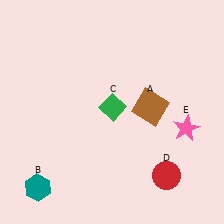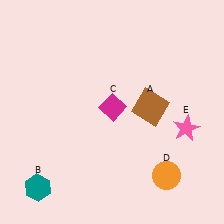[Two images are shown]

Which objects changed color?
C changed from green to magenta. D changed from red to orange.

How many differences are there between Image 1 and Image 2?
There are 2 differences between the two images.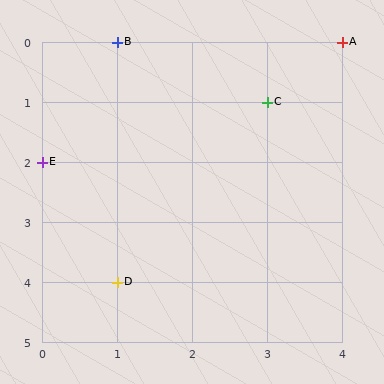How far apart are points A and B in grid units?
Points A and B are 3 columns apart.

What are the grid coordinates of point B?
Point B is at grid coordinates (1, 0).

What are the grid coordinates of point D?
Point D is at grid coordinates (1, 4).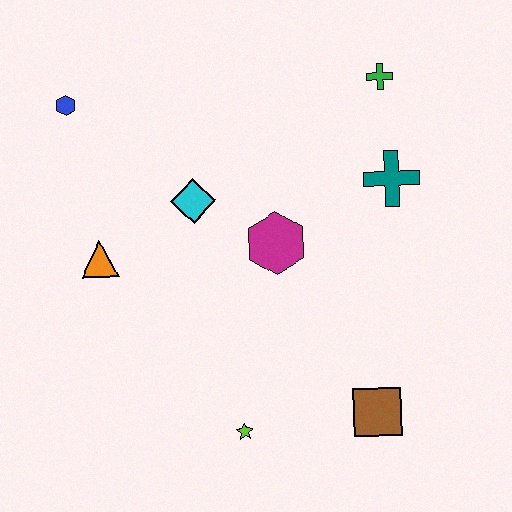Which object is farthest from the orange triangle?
The green cross is farthest from the orange triangle.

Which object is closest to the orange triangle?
The cyan diamond is closest to the orange triangle.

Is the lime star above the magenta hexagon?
No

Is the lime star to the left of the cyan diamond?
No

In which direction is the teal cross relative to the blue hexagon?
The teal cross is to the right of the blue hexagon.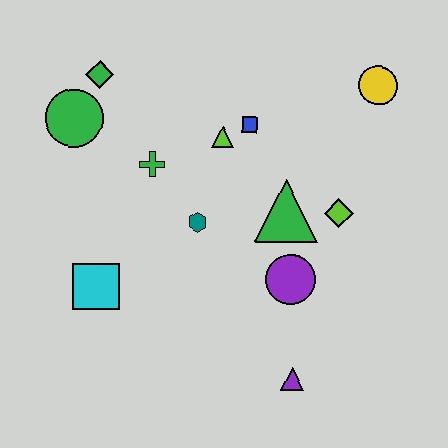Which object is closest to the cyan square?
The teal hexagon is closest to the cyan square.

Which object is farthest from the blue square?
The purple triangle is farthest from the blue square.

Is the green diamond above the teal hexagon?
Yes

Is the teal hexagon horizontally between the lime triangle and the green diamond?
Yes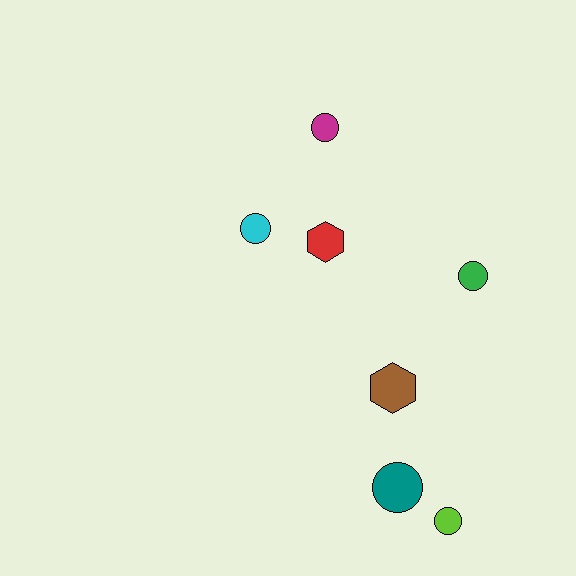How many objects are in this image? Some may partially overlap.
There are 7 objects.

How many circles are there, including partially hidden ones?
There are 5 circles.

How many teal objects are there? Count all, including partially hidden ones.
There is 1 teal object.